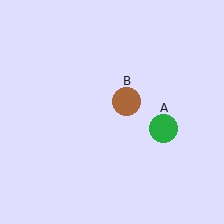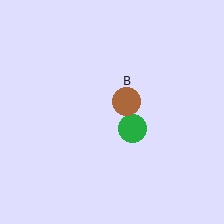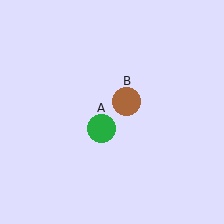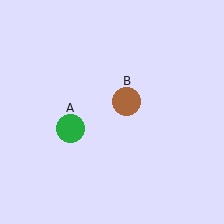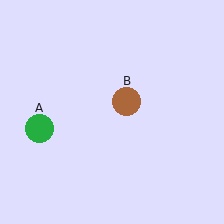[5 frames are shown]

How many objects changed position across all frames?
1 object changed position: green circle (object A).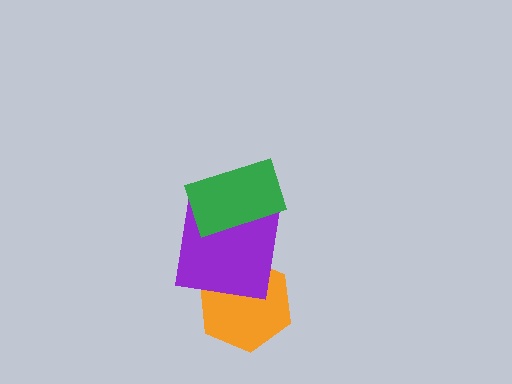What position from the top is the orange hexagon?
The orange hexagon is 3rd from the top.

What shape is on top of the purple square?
The green rectangle is on top of the purple square.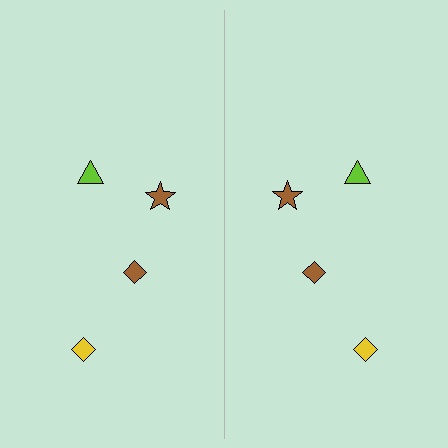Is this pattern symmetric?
Yes, this pattern has bilateral (reflection) symmetry.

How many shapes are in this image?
There are 8 shapes in this image.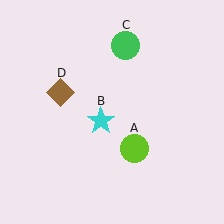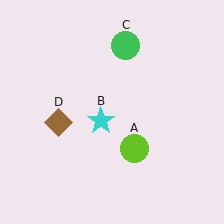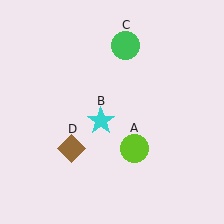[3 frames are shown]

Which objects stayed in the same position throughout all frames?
Lime circle (object A) and cyan star (object B) and green circle (object C) remained stationary.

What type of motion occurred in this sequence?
The brown diamond (object D) rotated counterclockwise around the center of the scene.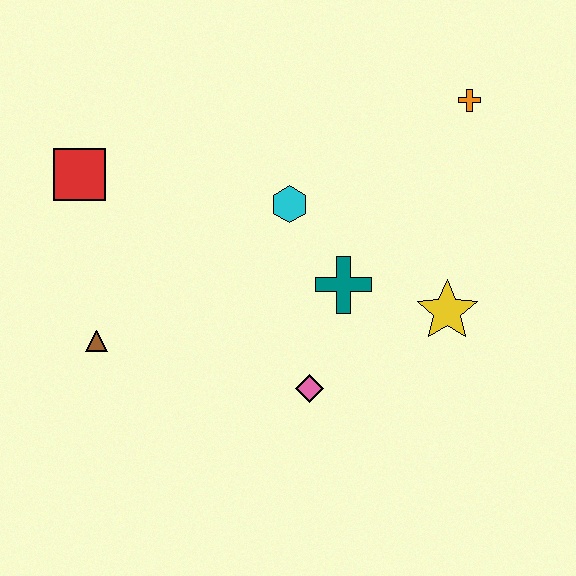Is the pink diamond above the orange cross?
No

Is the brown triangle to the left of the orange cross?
Yes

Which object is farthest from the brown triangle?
The orange cross is farthest from the brown triangle.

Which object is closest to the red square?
The brown triangle is closest to the red square.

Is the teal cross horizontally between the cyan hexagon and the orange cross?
Yes